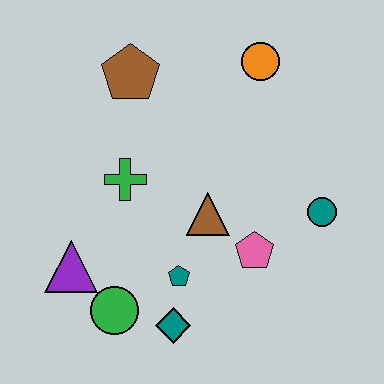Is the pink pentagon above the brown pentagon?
No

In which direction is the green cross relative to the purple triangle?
The green cross is above the purple triangle.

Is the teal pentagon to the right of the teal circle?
No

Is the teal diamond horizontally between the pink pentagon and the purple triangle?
Yes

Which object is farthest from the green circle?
The orange circle is farthest from the green circle.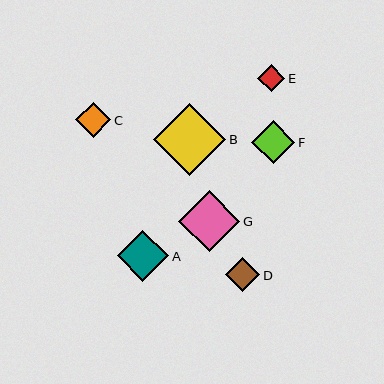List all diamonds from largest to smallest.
From largest to smallest: B, G, A, F, C, D, E.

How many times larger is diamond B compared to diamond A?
Diamond B is approximately 1.4 times the size of diamond A.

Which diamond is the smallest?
Diamond E is the smallest with a size of approximately 27 pixels.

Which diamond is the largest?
Diamond B is the largest with a size of approximately 72 pixels.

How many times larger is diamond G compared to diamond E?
Diamond G is approximately 2.3 times the size of diamond E.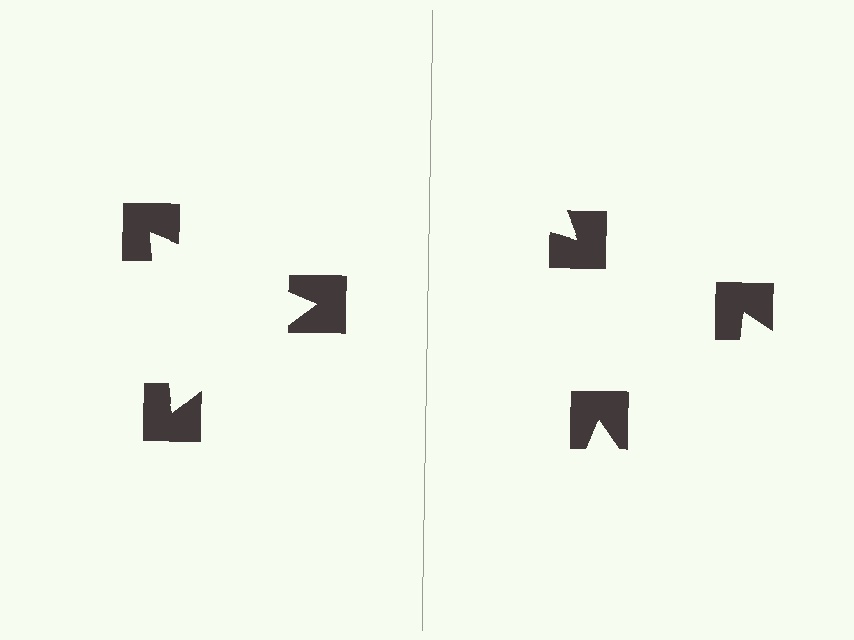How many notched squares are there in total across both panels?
6 — 3 on each side.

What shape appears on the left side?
An illusory triangle.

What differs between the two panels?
The notched squares are positioned identically on both sides; only the wedge orientations differ. On the left they align to a triangle; on the right they are misaligned.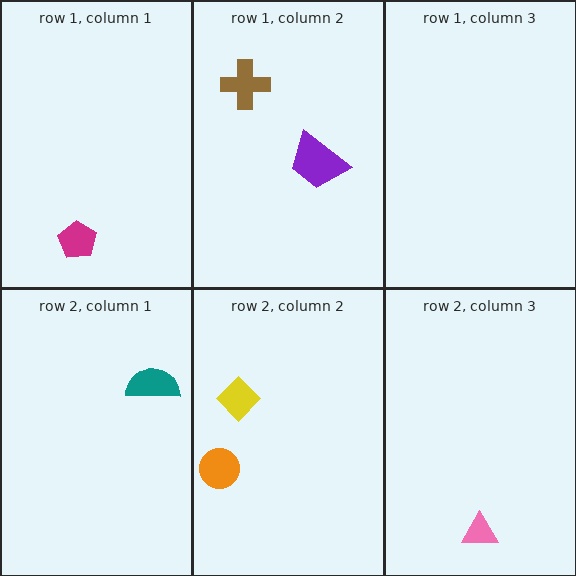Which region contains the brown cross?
The row 1, column 2 region.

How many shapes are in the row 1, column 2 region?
2.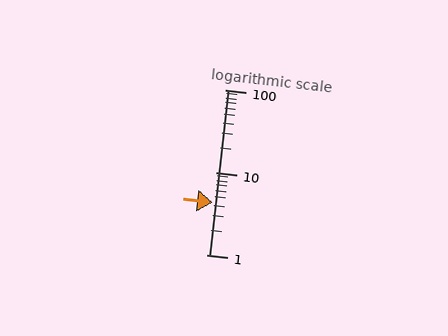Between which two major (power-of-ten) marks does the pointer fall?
The pointer is between 1 and 10.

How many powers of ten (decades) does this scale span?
The scale spans 2 decades, from 1 to 100.